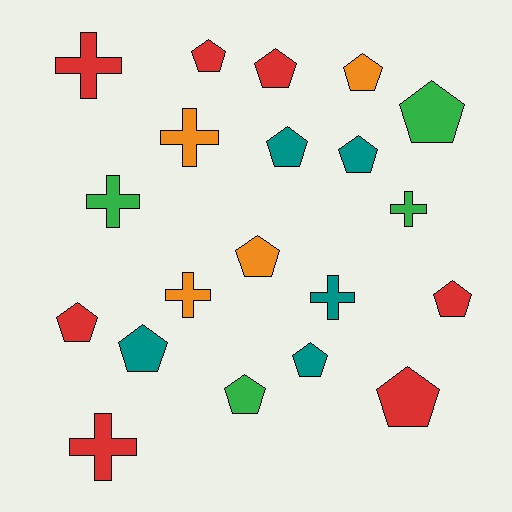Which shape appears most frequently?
Pentagon, with 13 objects.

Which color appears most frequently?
Red, with 7 objects.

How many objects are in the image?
There are 20 objects.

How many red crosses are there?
There are 2 red crosses.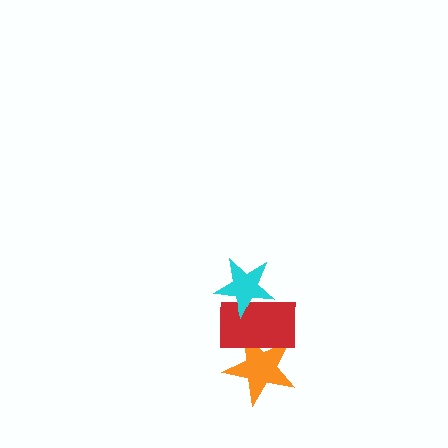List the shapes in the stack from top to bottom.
From top to bottom: the cyan star, the red rectangle, the orange star.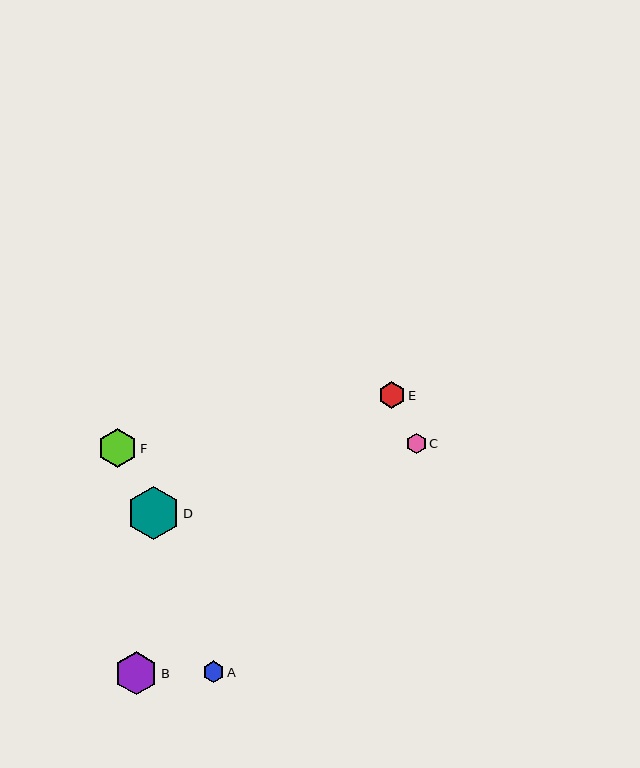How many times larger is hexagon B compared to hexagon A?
Hexagon B is approximately 2.0 times the size of hexagon A.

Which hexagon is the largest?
Hexagon D is the largest with a size of approximately 53 pixels.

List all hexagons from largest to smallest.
From largest to smallest: D, B, F, E, A, C.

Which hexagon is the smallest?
Hexagon C is the smallest with a size of approximately 20 pixels.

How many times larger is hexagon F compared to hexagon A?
Hexagon F is approximately 1.8 times the size of hexagon A.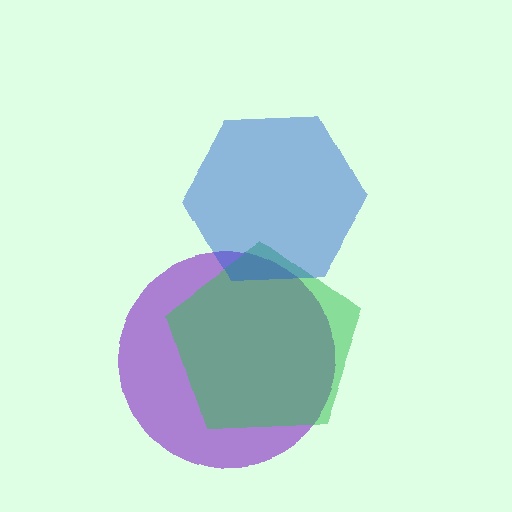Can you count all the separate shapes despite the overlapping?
Yes, there are 3 separate shapes.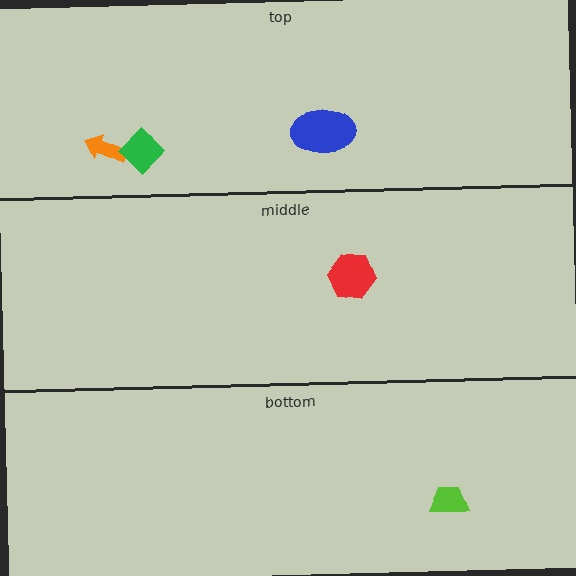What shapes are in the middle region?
The red hexagon.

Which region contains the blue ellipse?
The top region.